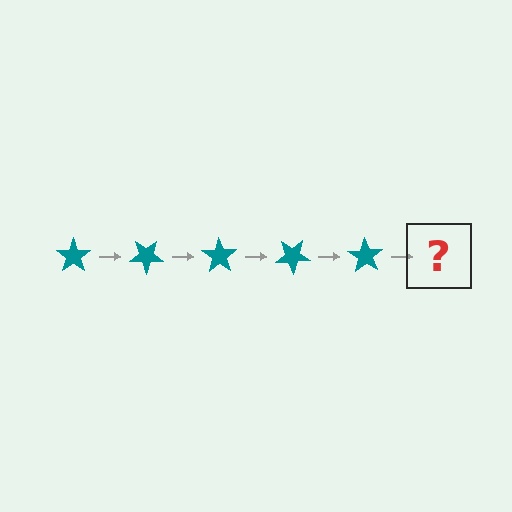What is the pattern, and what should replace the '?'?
The pattern is that the star rotates 35 degrees each step. The '?' should be a teal star rotated 175 degrees.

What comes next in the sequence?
The next element should be a teal star rotated 175 degrees.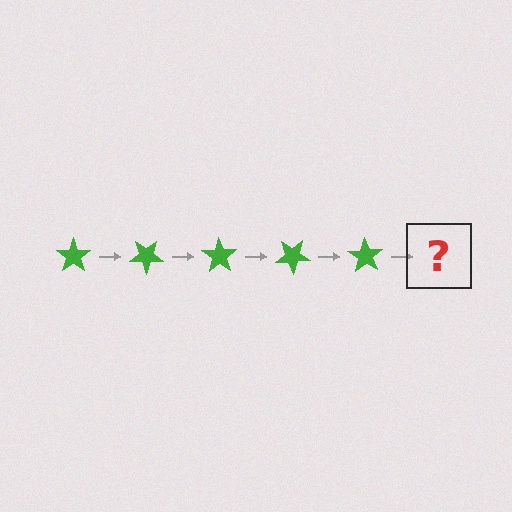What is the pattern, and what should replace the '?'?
The pattern is that the star rotates 35 degrees each step. The '?' should be a green star rotated 175 degrees.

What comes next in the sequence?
The next element should be a green star rotated 175 degrees.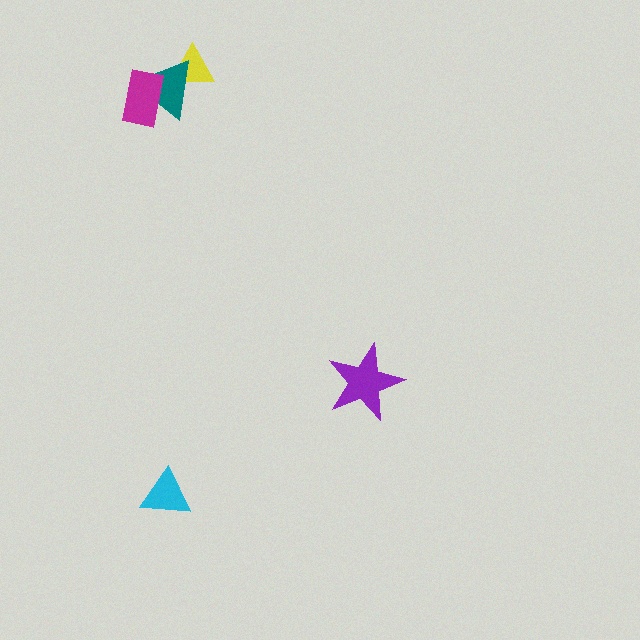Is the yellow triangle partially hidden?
Yes, it is partially covered by another shape.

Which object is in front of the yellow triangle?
The teal triangle is in front of the yellow triangle.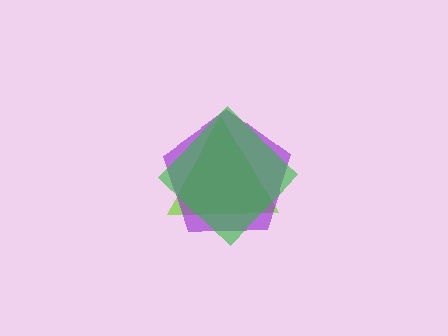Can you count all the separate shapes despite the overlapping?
Yes, there are 3 separate shapes.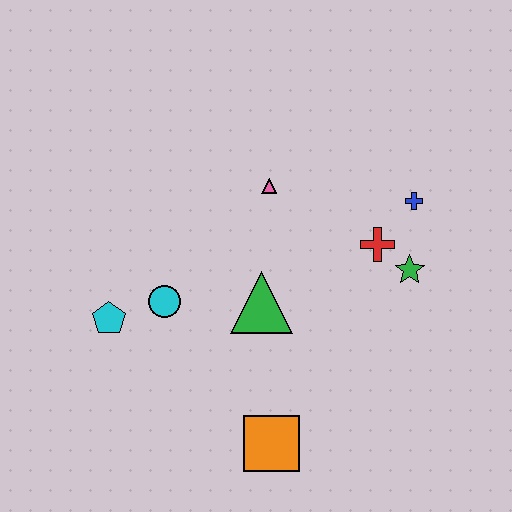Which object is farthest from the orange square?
The blue cross is farthest from the orange square.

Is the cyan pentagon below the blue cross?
Yes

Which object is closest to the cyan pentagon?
The cyan circle is closest to the cyan pentagon.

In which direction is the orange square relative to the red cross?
The orange square is below the red cross.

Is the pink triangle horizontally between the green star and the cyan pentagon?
Yes